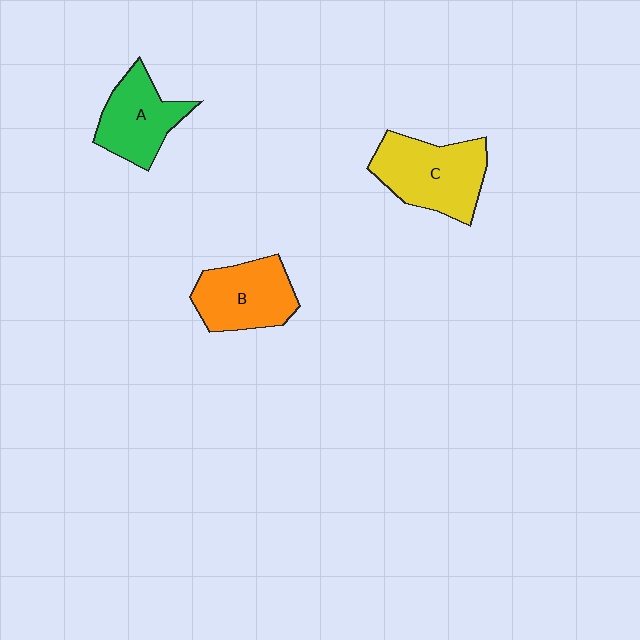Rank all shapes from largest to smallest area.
From largest to smallest: C (yellow), B (orange), A (green).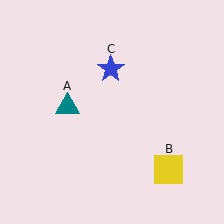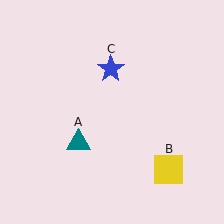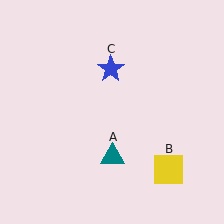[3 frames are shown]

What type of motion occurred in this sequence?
The teal triangle (object A) rotated counterclockwise around the center of the scene.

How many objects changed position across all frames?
1 object changed position: teal triangle (object A).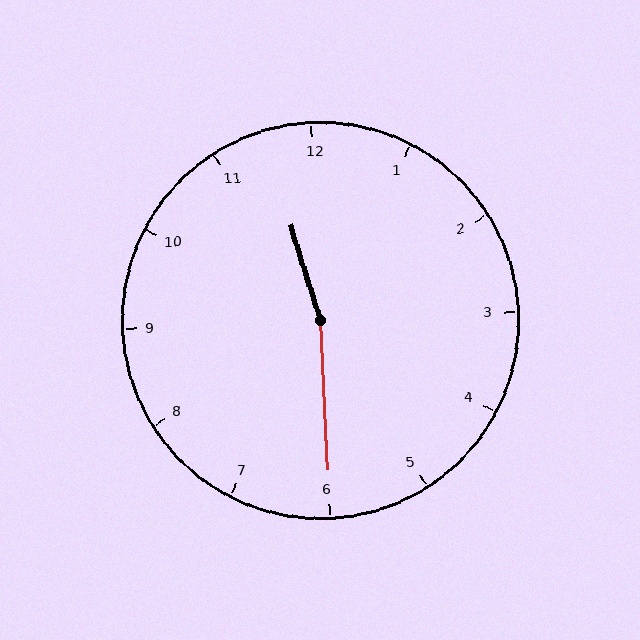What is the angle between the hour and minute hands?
Approximately 165 degrees.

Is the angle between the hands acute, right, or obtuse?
It is obtuse.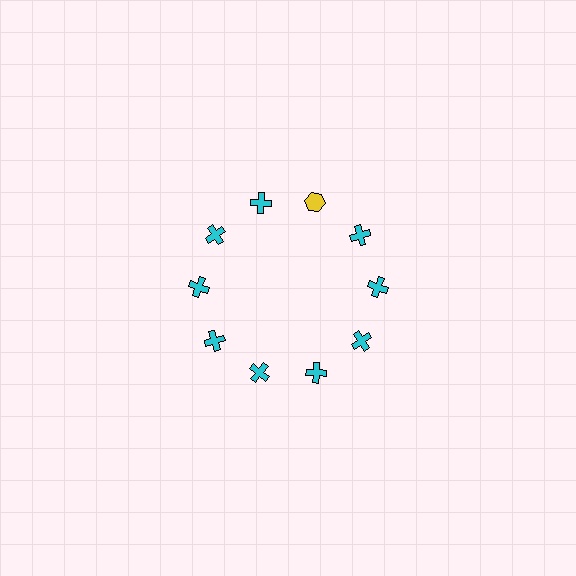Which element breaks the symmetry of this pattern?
The yellow hexagon at roughly the 1 o'clock position breaks the symmetry. All other shapes are cyan crosses.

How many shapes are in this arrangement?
There are 10 shapes arranged in a ring pattern.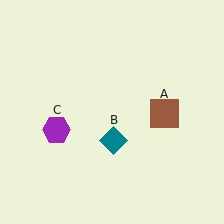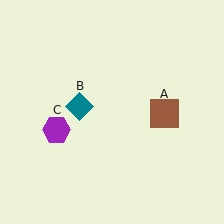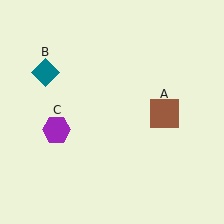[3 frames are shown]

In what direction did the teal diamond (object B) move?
The teal diamond (object B) moved up and to the left.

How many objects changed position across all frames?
1 object changed position: teal diamond (object B).